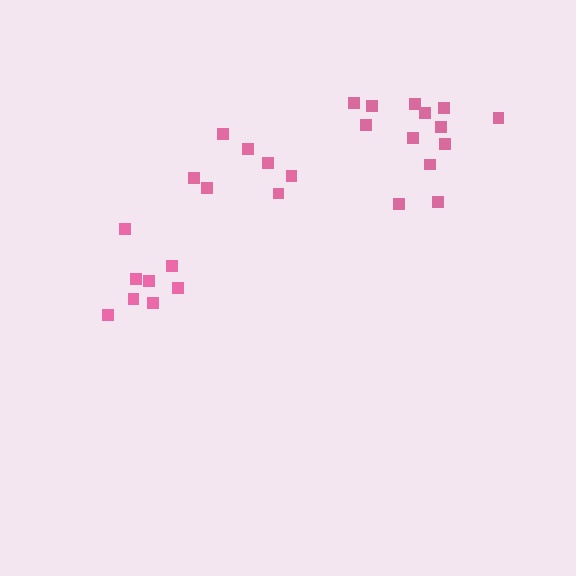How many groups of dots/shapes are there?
There are 3 groups.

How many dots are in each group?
Group 1: 8 dots, Group 2: 7 dots, Group 3: 13 dots (28 total).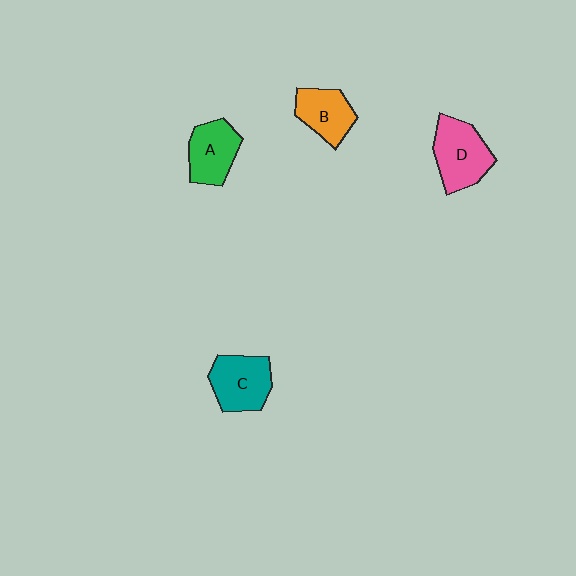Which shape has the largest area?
Shape D (pink).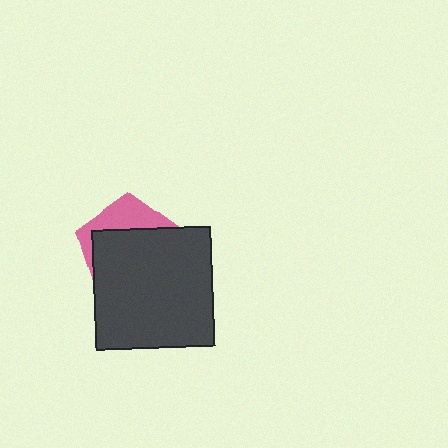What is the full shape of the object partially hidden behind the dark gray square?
The partially hidden object is a pink pentagon.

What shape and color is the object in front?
The object in front is a dark gray square.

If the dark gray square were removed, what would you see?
You would see the complete pink pentagon.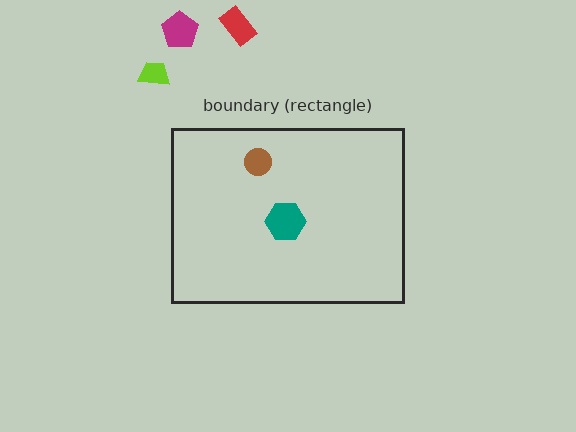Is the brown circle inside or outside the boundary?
Inside.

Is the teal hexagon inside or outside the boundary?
Inside.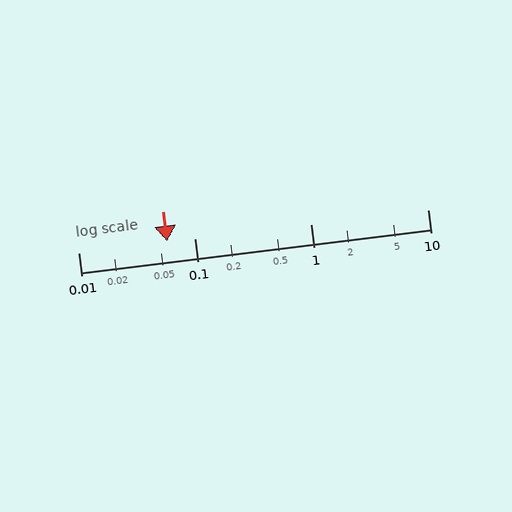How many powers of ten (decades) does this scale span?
The scale spans 3 decades, from 0.01 to 10.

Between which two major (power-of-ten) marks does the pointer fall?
The pointer is between 0.01 and 0.1.